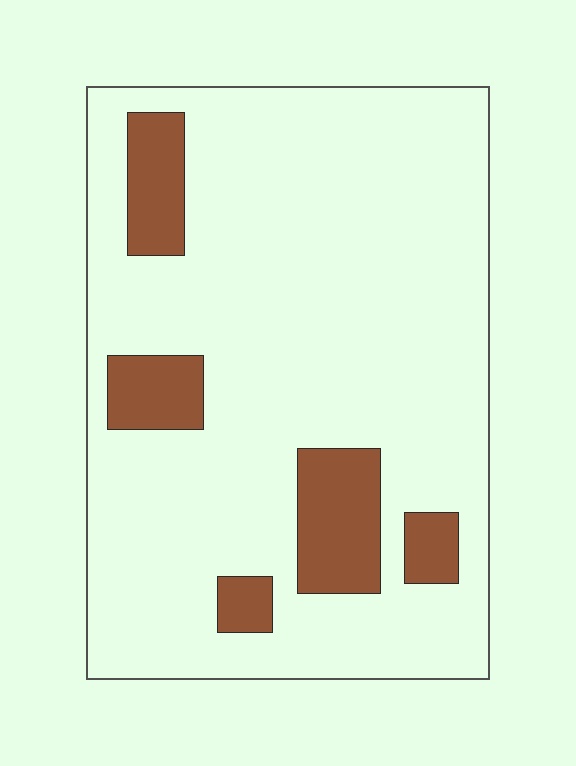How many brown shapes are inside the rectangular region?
5.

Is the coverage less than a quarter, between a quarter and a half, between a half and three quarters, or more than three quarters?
Less than a quarter.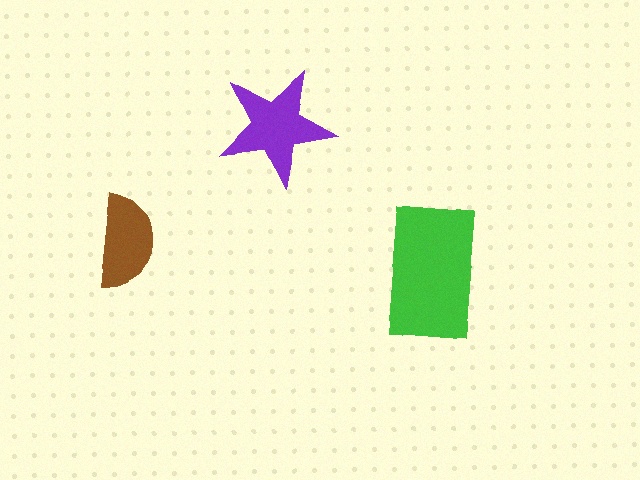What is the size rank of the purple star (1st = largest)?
2nd.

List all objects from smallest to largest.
The brown semicircle, the purple star, the green rectangle.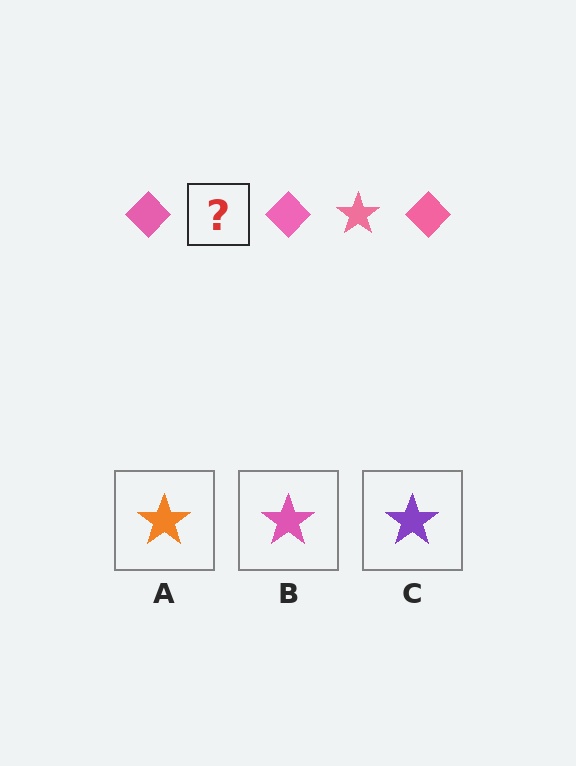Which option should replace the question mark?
Option B.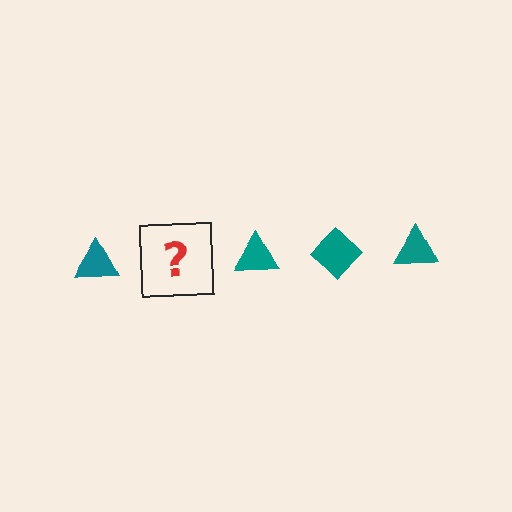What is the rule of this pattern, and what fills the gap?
The rule is that the pattern cycles through triangle, diamond shapes in teal. The gap should be filled with a teal diamond.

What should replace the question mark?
The question mark should be replaced with a teal diamond.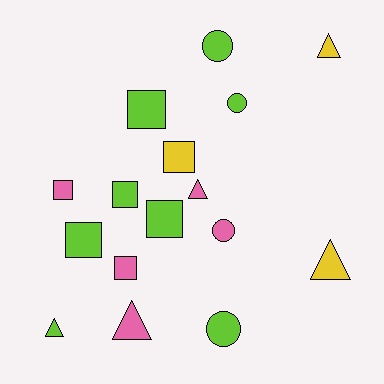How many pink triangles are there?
There are 2 pink triangles.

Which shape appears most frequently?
Square, with 7 objects.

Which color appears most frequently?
Lime, with 8 objects.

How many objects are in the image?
There are 16 objects.